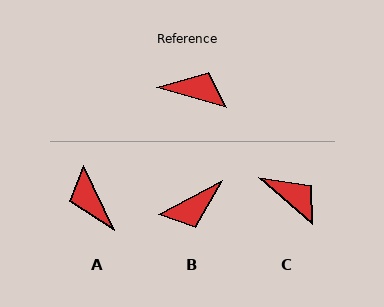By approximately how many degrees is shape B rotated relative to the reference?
Approximately 136 degrees clockwise.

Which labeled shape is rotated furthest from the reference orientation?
B, about 136 degrees away.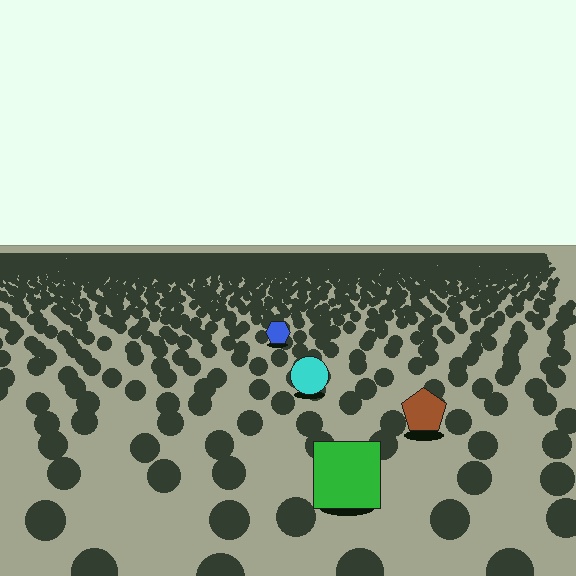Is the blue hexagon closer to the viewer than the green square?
No. The green square is closer — you can tell from the texture gradient: the ground texture is coarser near it.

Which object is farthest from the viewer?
The blue hexagon is farthest from the viewer. It appears smaller and the ground texture around it is denser.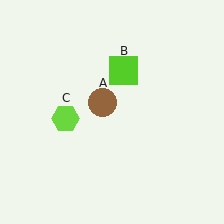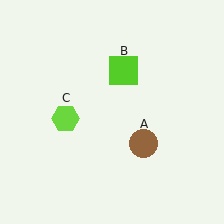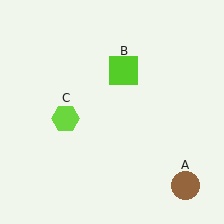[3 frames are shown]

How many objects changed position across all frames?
1 object changed position: brown circle (object A).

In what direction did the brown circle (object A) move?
The brown circle (object A) moved down and to the right.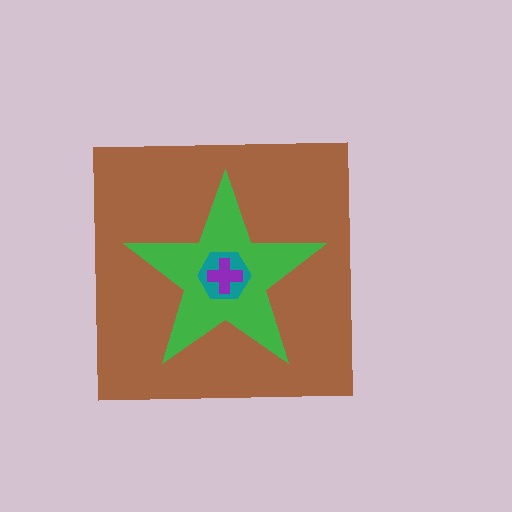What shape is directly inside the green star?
The teal hexagon.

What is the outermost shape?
The brown square.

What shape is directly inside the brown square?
The green star.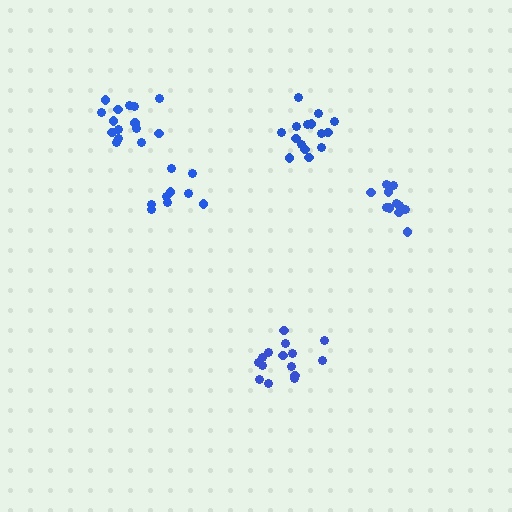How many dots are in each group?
Group 1: 9 dots, Group 2: 15 dots, Group 3: 15 dots, Group 4: 11 dots, Group 5: 15 dots (65 total).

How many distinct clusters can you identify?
There are 5 distinct clusters.